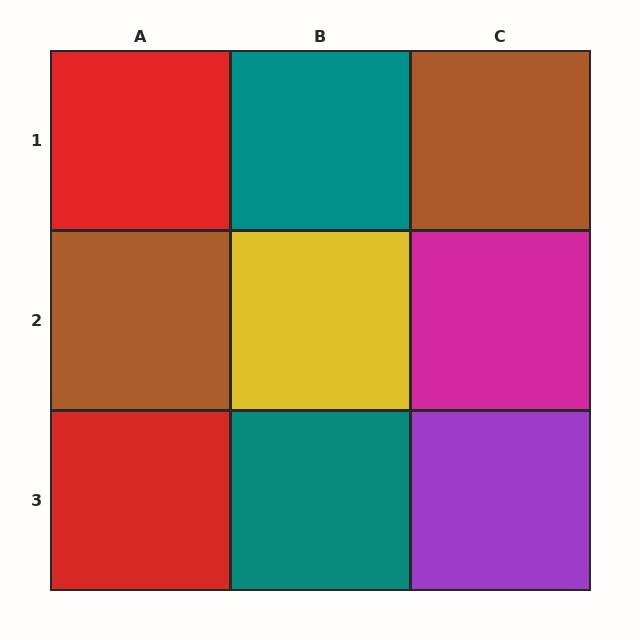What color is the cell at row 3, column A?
Red.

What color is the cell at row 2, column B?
Yellow.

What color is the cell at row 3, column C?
Purple.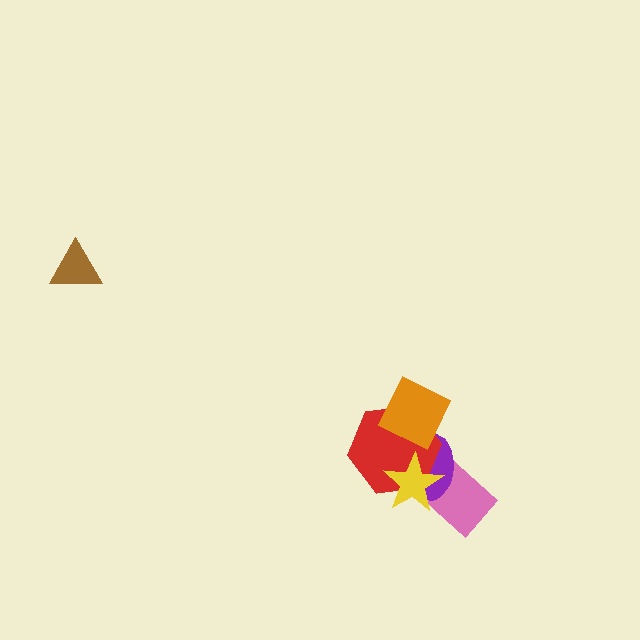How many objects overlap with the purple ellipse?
4 objects overlap with the purple ellipse.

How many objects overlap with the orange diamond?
2 objects overlap with the orange diamond.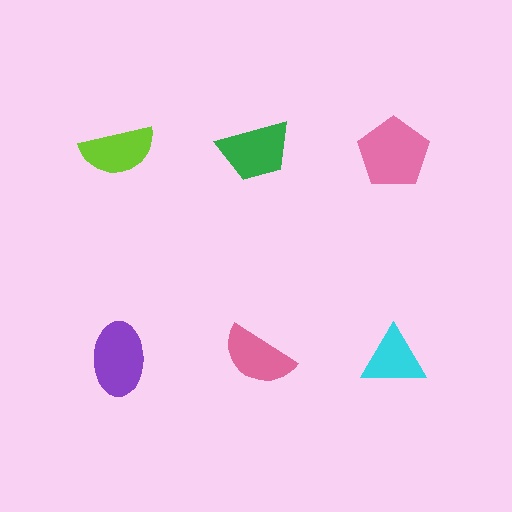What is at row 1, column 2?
A green trapezoid.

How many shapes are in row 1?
3 shapes.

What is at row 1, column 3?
A pink pentagon.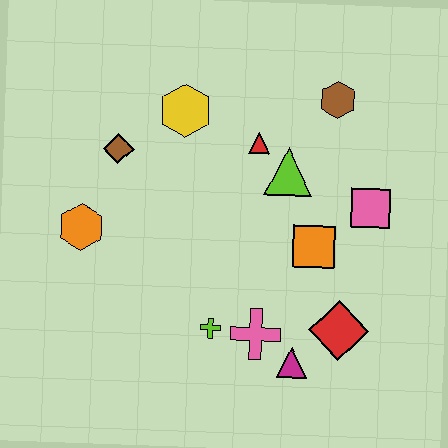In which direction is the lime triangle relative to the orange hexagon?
The lime triangle is to the right of the orange hexagon.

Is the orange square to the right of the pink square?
No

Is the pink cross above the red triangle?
No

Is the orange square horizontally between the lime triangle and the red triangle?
No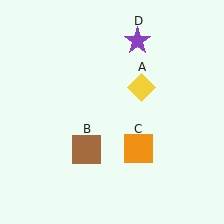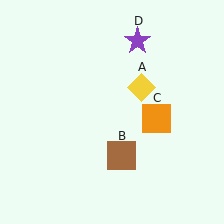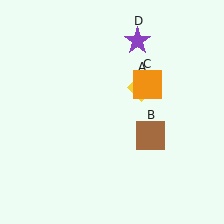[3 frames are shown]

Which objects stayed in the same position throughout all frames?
Yellow diamond (object A) and purple star (object D) remained stationary.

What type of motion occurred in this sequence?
The brown square (object B), orange square (object C) rotated counterclockwise around the center of the scene.